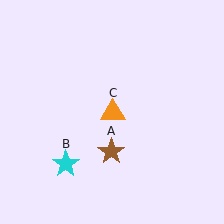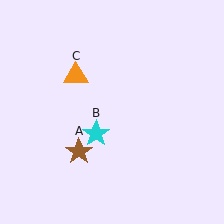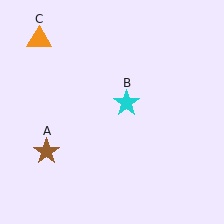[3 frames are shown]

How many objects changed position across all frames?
3 objects changed position: brown star (object A), cyan star (object B), orange triangle (object C).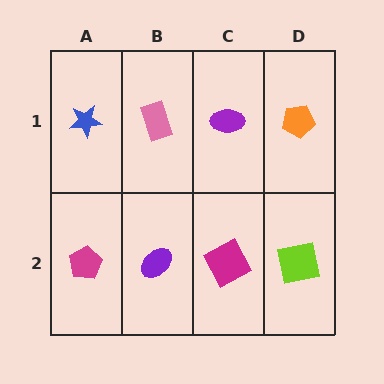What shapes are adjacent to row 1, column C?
A magenta square (row 2, column C), a pink rectangle (row 1, column B), an orange pentagon (row 1, column D).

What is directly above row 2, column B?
A pink rectangle.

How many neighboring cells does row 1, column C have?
3.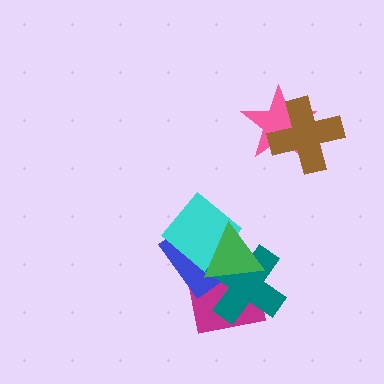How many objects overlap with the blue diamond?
4 objects overlap with the blue diamond.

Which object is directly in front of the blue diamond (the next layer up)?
The cyan diamond is directly in front of the blue diamond.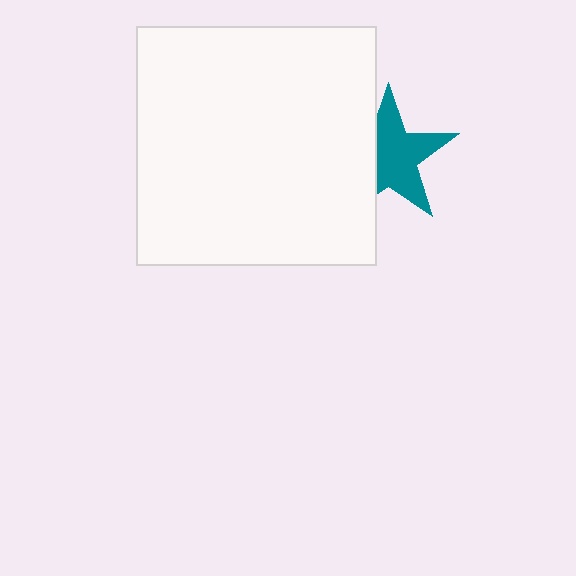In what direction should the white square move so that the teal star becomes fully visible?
The white square should move left. That is the shortest direction to clear the overlap and leave the teal star fully visible.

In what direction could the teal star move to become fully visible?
The teal star could move right. That would shift it out from behind the white square entirely.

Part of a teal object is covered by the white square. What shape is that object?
It is a star.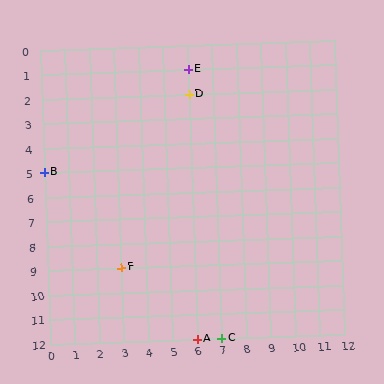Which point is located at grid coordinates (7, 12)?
Point C is at (7, 12).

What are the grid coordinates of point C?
Point C is at grid coordinates (7, 12).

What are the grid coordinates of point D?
Point D is at grid coordinates (6, 2).